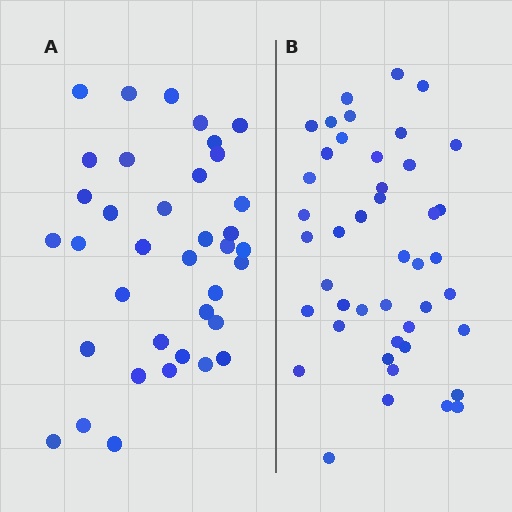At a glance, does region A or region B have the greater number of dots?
Region B (the right region) has more dots.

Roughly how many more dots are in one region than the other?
Region B has roughly 8 or so more dots than region A.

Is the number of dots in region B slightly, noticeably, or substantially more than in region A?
Region B has only slightly more — the two regions are fairly close. The ratio is roughly 1.2 to 1.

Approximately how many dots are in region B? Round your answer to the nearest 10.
About 40 dots. (The exact count is 44, which rounds to 40.)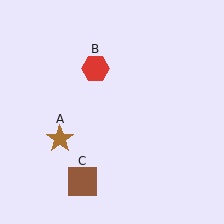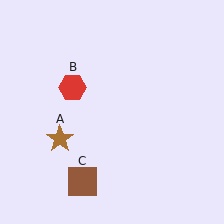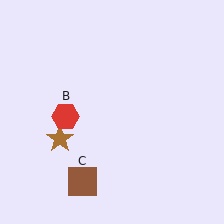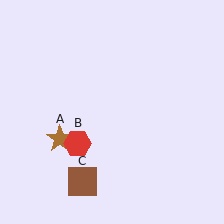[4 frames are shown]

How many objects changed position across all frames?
1 object changed position: red hexagon (object B).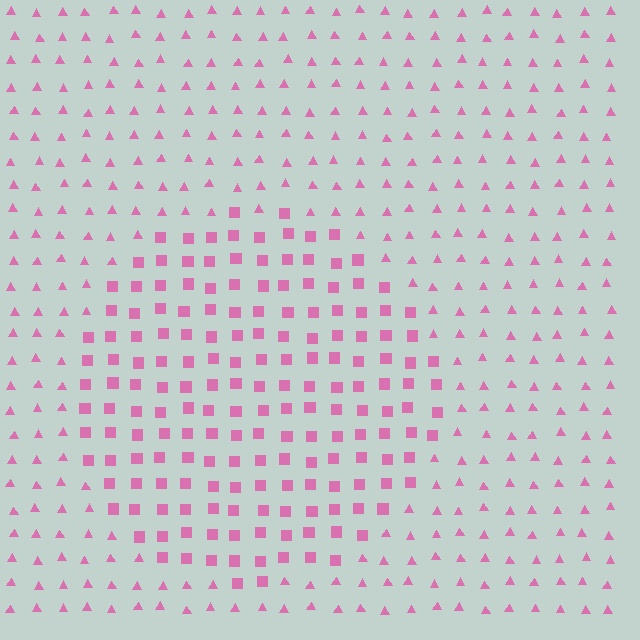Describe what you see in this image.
The image is filled with small pink elements arranged in a uniform grid. A circle-shaped region contains squares, while the surrounding area contains triangles. The boundary is defined purely by the change in element shape.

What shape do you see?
I see a circle.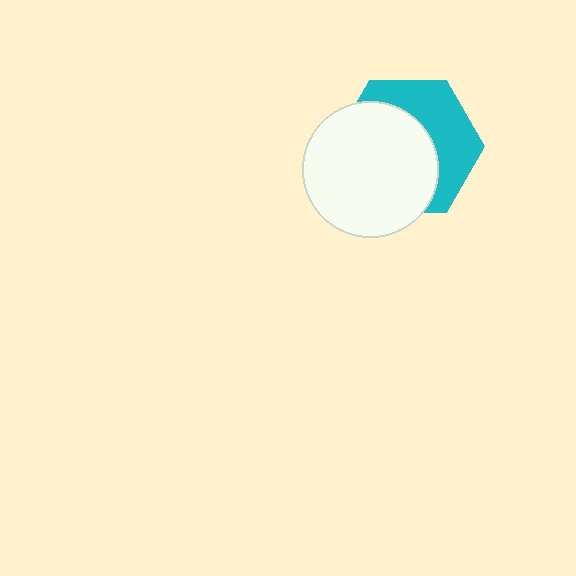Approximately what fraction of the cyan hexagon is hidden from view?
Roughly 58% of the cyan hexagon is hidden behind the white circle.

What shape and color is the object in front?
The object in front is a white circle.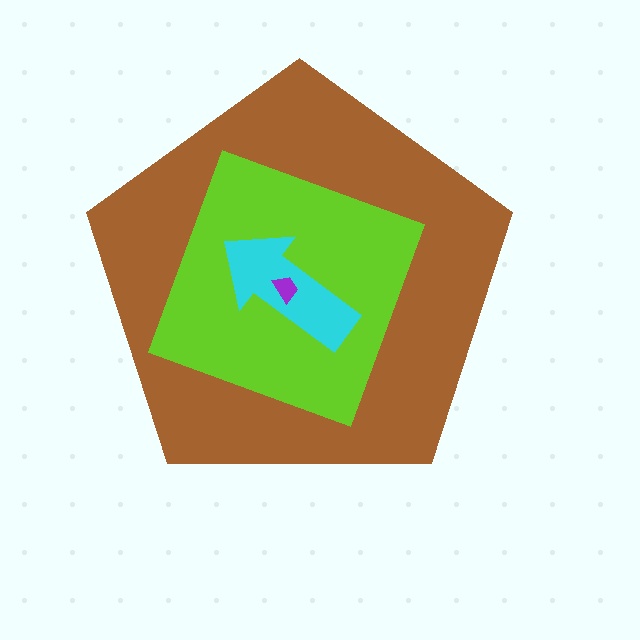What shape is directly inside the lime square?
The cyan arrow.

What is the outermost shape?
The brown pentagon.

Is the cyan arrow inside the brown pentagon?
Yes.